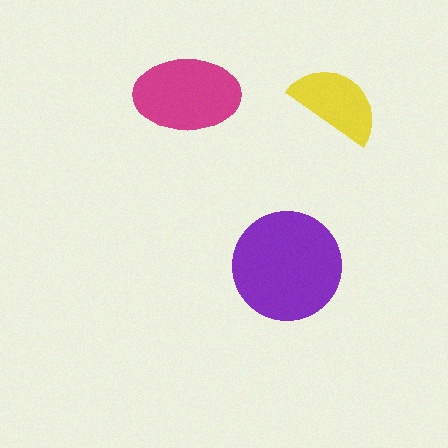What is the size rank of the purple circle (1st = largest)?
1st.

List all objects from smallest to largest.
The yellow semicircle, the magenta ellipse, the purple circle.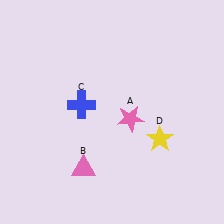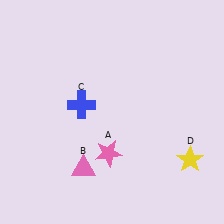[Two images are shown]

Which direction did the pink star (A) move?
The pink star (A) moved down.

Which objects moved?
The objects that moved are: the pink star (A), the yellow star (D).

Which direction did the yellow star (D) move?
The yellow star (D) moved right.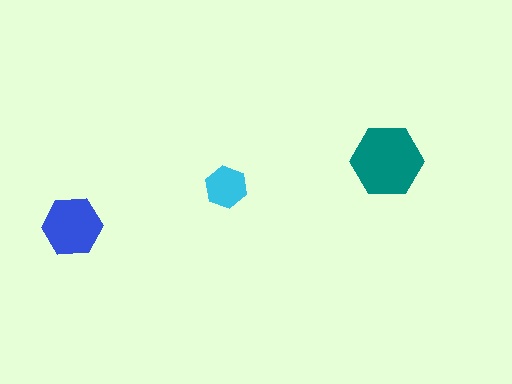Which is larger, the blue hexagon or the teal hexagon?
The teal one.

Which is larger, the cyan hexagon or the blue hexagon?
The blue one.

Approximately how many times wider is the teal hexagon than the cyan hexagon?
About 1.5 times wider.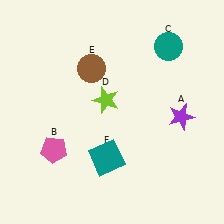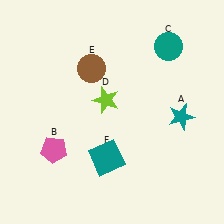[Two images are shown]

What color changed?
The star (A) changed from purple in Image 1 to teal in Image 2.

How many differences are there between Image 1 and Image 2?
There is 1 difference between the two images.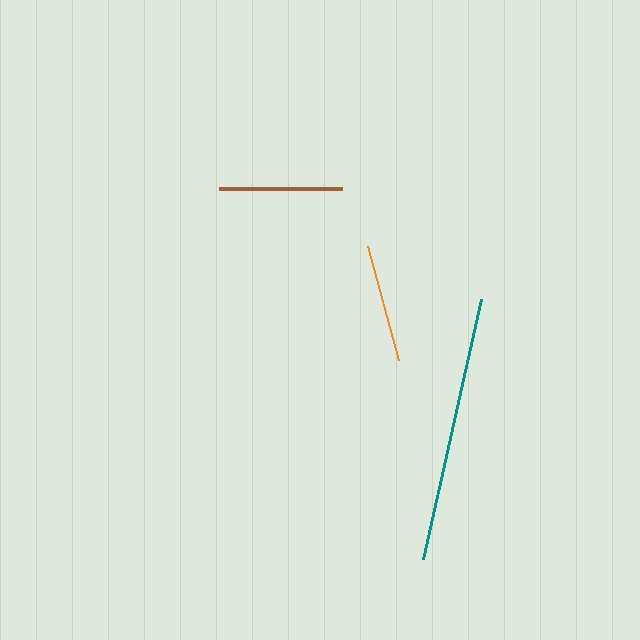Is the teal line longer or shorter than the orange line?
The teal line is longer than the orange line.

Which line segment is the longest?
The teal line is the longest at approximately 266 pixels.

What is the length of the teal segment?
The teal segment is approximately 266 pixels long.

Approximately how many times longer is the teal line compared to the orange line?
The teal line is approximately 2.3 times the length of the orange line.